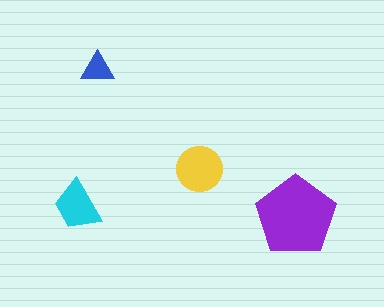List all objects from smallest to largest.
The blue triangle, the cyan trapezoid, the yellow circle, the purple pentagon.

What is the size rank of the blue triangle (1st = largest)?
4th.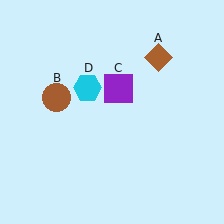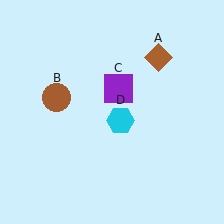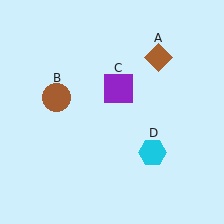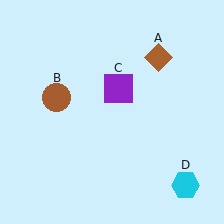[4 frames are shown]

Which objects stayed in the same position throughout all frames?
Brown diamond (object A) and brown circle (object B) and purple square (object C) remained stationary.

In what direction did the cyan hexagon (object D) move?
The cyan hexagon (object D) moved down and to the right.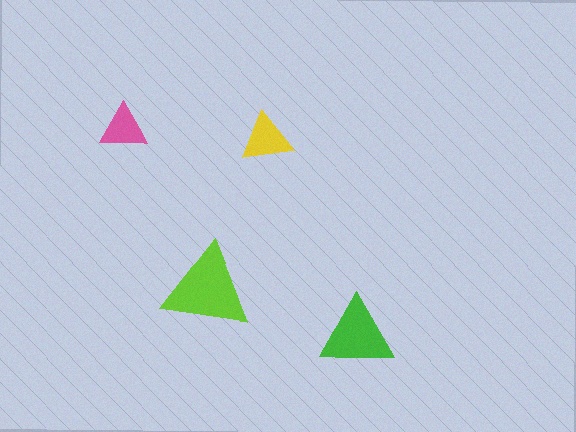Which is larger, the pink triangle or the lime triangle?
The lime one.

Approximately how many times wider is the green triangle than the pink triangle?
About 1.5 times wider.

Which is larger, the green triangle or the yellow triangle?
The green one.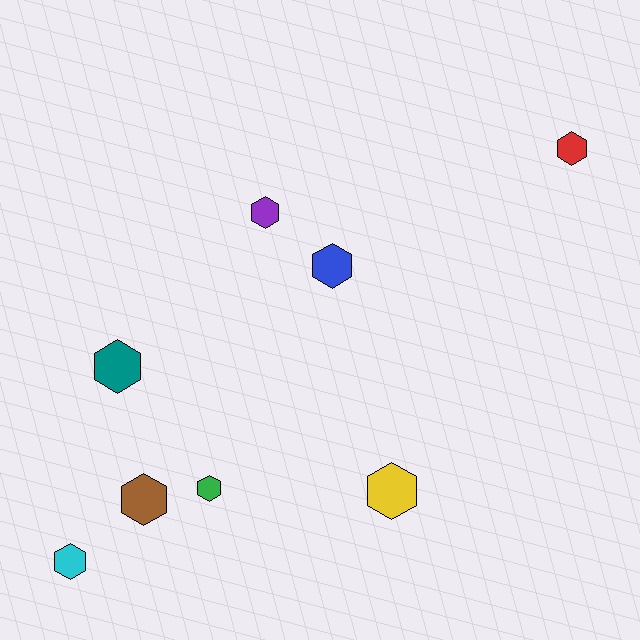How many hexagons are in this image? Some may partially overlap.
There are 8 hexagons.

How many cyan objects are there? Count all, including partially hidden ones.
There is 1 cyan object.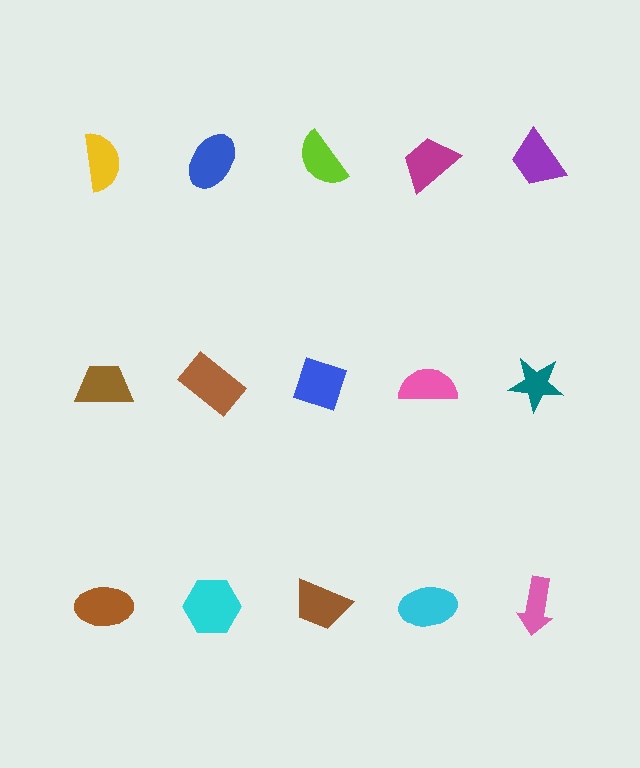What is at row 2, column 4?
A pink semicircle.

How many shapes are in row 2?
5 shapes.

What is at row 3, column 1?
A brown ellipse.